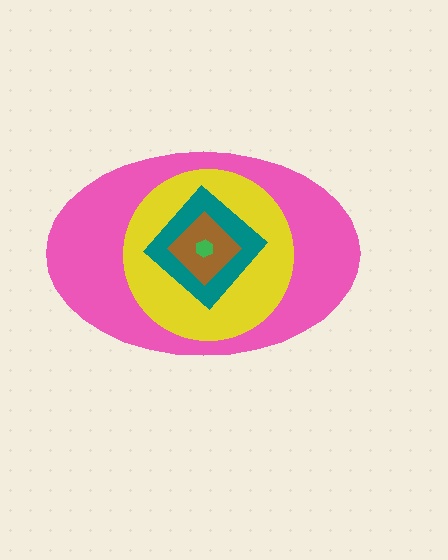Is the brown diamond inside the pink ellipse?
Yes.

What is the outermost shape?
The pink ellipse.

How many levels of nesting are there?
5.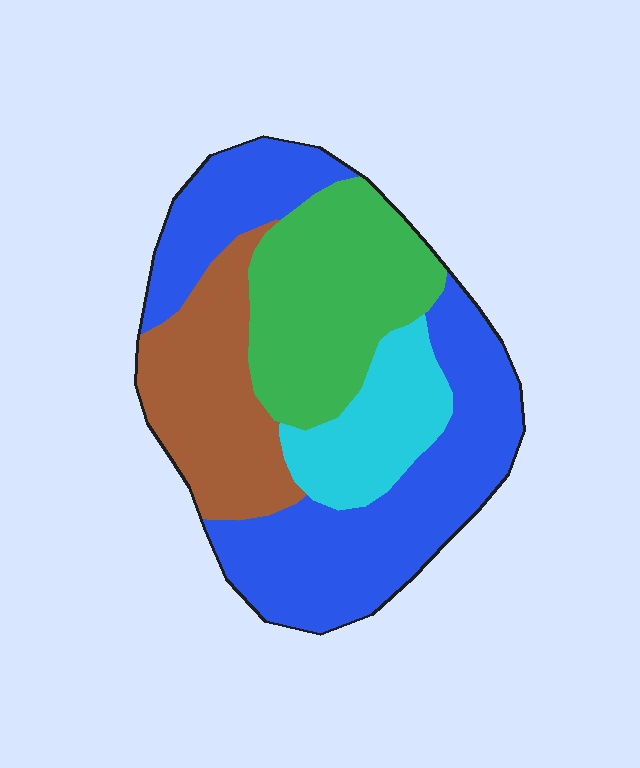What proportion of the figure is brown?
Brown covers 20% of the figure.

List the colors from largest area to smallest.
From largest to smallest: blue, green, brown, cyan.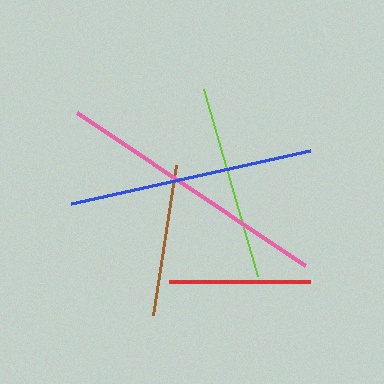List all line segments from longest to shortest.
From longest to shortest: pink, blue, lime, brown, red.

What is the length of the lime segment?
The lime segment is approximately 195 pixels long.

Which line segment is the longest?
The pink line is the longest at approximately 275 pixels.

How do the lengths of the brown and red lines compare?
The brown and red lines are approximately the same length.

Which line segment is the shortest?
The red line is the shortest at approximately 141 pixels.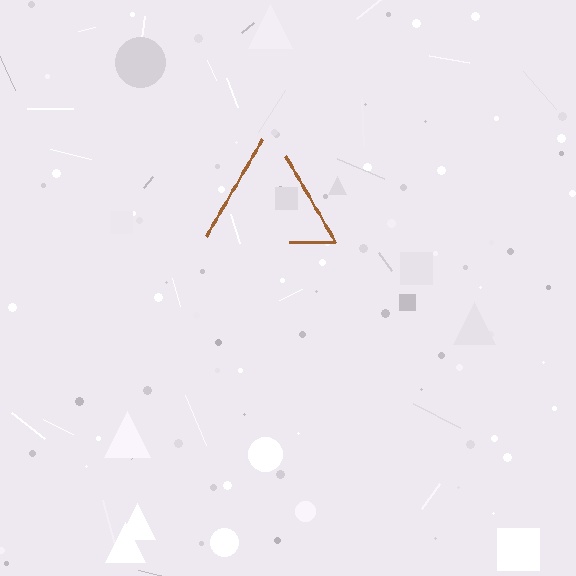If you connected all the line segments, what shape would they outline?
They would outline a triangle.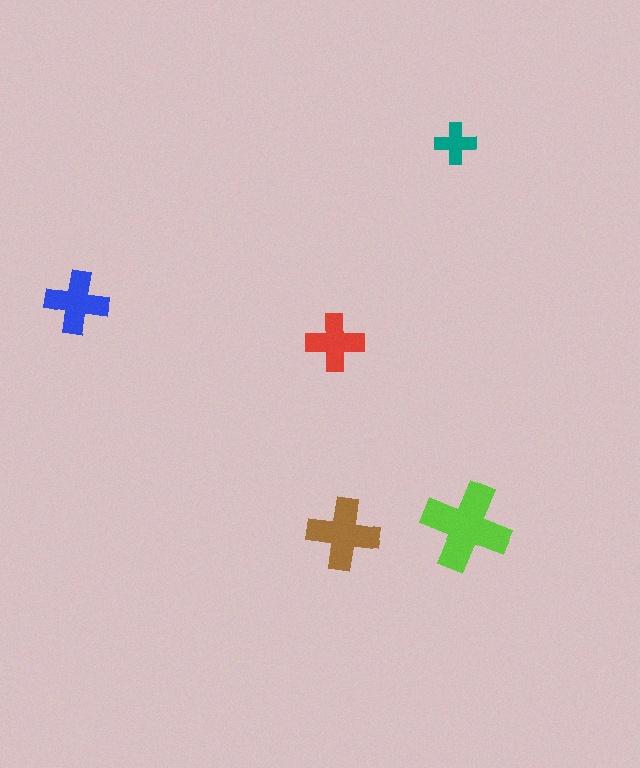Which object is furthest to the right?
The lime cross is rightmost.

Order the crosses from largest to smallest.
the lime one, the brown one, the blue one, the red one, the teal one.